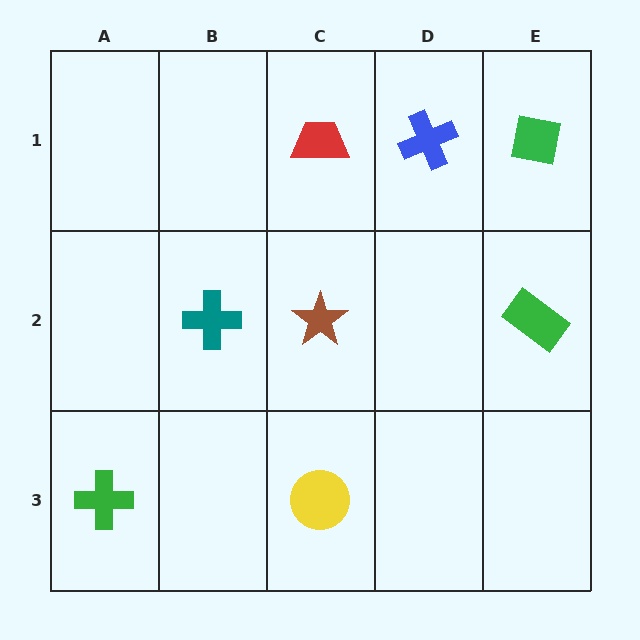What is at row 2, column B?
A teal cross.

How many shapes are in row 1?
3 shapes.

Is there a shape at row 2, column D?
No, that cell is empty.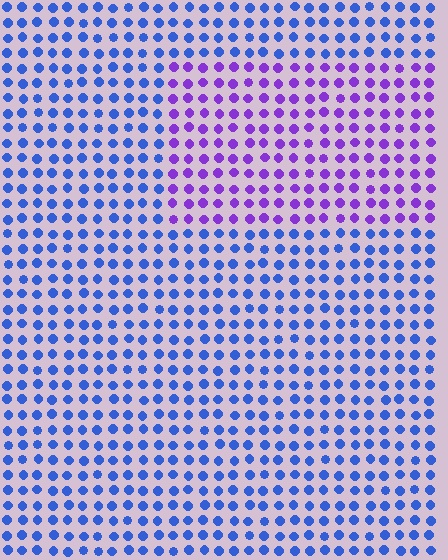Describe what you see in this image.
The image is filled with small blue elements in a uniform arrangement. A rectangle-shaped region is visible where the elements are tinted to a slightly different hue, forming a subtle color boundary.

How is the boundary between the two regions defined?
The boundary is defined purely by a slight shift in hue (about 48 degrees). Spacing, size, and orientation are identical on both sides.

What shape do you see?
I see a rectangle.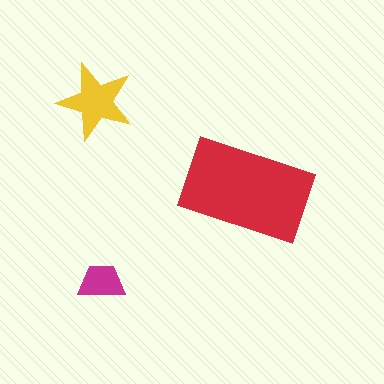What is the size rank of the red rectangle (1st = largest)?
1st.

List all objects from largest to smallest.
The red rectangle, the yellow star, the magenta trapezoid.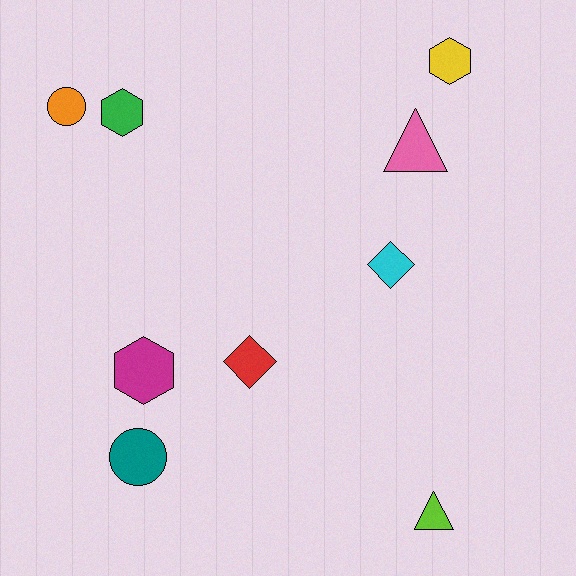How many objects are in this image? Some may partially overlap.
There are 9 objects.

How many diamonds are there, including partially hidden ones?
There are 2 diamonds.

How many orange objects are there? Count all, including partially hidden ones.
There is 1 orange object.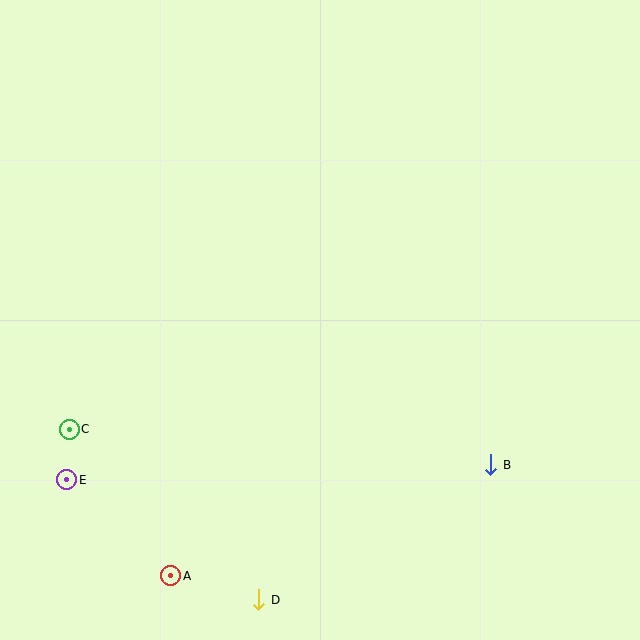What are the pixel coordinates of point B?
Point B is at (491, 465).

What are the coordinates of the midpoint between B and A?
The midpoint between B and A is at (331, 520).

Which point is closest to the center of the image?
Point B at (491, 465) is closest to the center.